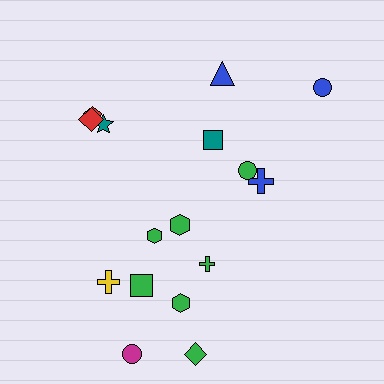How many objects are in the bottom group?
There are 8 objects.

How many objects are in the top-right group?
There are 5 objects.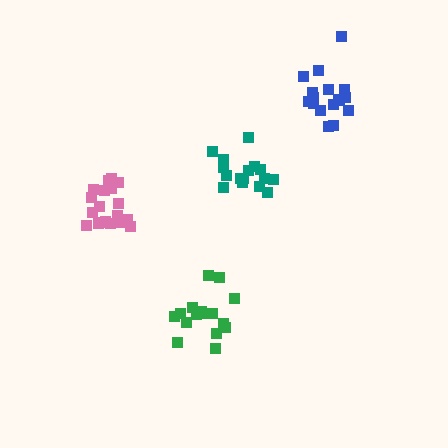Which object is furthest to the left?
The pink cluster is leftmost.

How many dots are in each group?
Group 1: 16 dots, Group 2: 16 dots, Group 3: 17 dots, Group 4: 19 dots (68 total).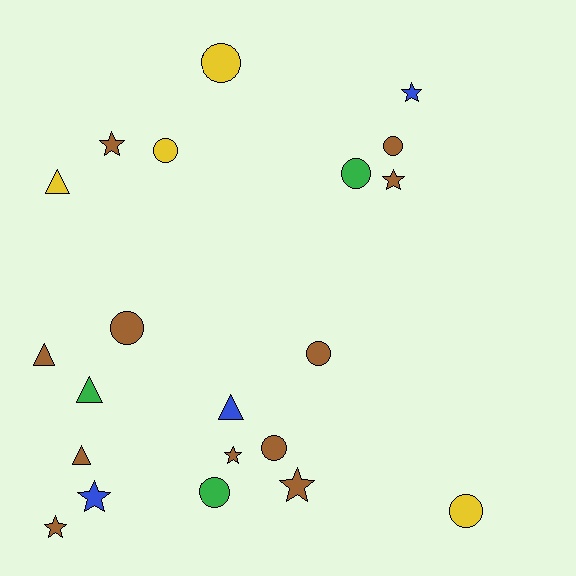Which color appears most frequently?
Brown, with 11 objects.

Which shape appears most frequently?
Circle, with 9 objects.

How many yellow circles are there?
There are 3 yellow circles.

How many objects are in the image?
There are 21 objects.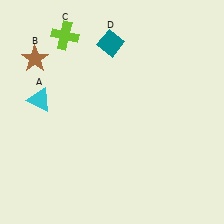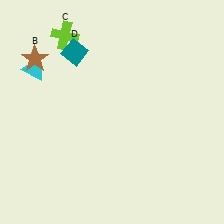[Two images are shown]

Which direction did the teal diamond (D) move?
The teal diamond (D) moved left.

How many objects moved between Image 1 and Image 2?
2 objects moved between the two images.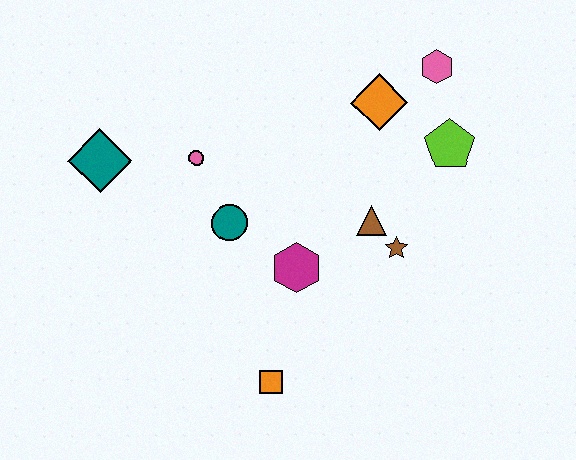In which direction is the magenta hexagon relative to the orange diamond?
The magenta hexagon is below the orange diamond.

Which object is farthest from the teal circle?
The pink hexagon is farthest from the teal circle.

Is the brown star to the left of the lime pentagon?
Yes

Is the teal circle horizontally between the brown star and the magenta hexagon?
No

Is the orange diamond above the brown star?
Yes